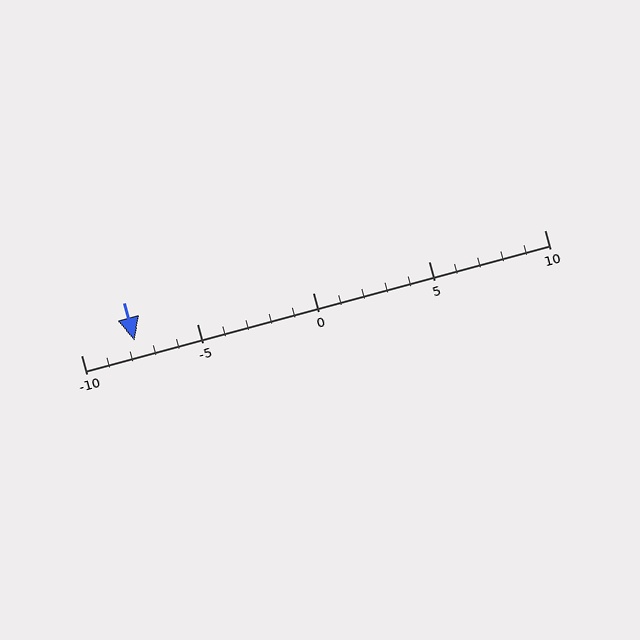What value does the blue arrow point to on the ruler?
The blue arrow points to approximately -8.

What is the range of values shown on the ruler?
The ruler shows values from -10 to 10.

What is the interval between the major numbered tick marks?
The major tick marks are spaced 5 units apart.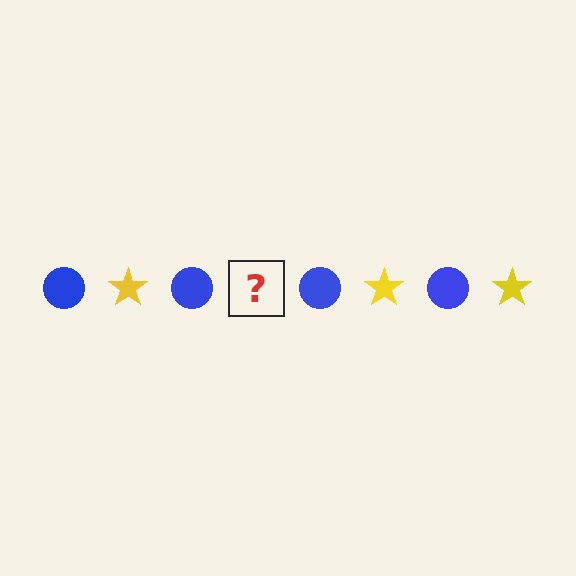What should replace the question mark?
The question mark should be replaced with a yellow star.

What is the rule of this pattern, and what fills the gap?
The rule is that the pattern alternates between blue circle and yellow star. The gap should be filled with a yellow star.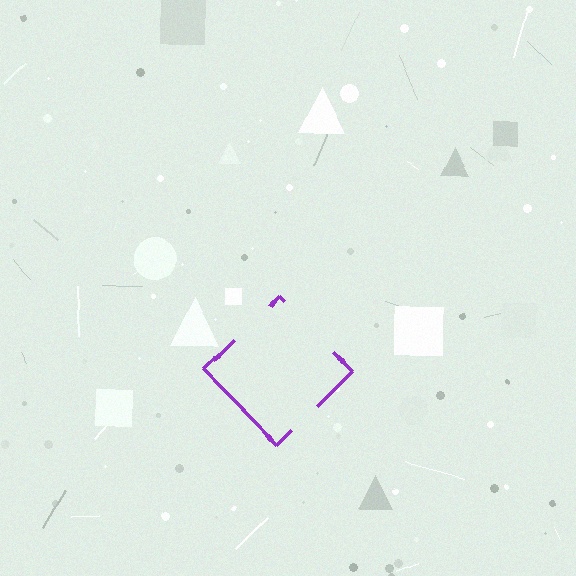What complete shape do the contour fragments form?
The contour fragments form a diamond.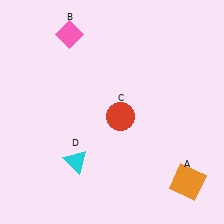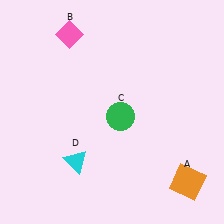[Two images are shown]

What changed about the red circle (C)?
In Image 1, C is red. In Image 2, it changed to green.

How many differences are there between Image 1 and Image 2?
There is 1 difference between the two images.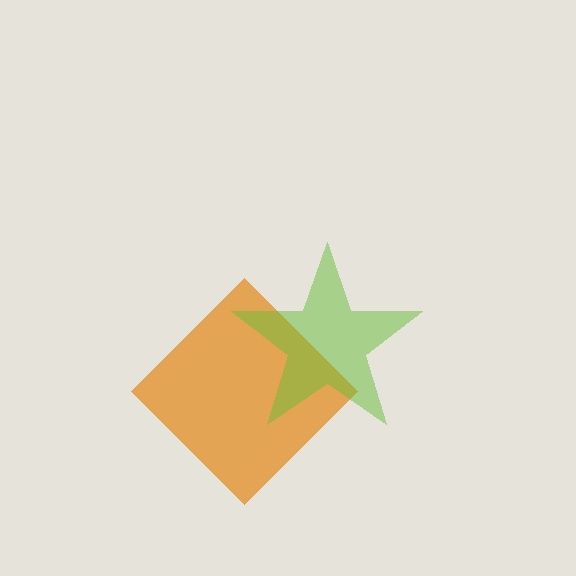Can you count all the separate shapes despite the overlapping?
Yes, there are 2 separate shapes.